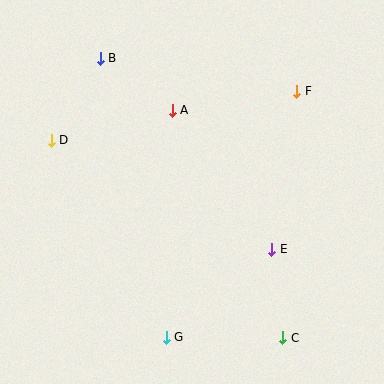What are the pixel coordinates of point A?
Point A is at (172, 110).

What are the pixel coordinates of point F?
Point F is at (297, 91).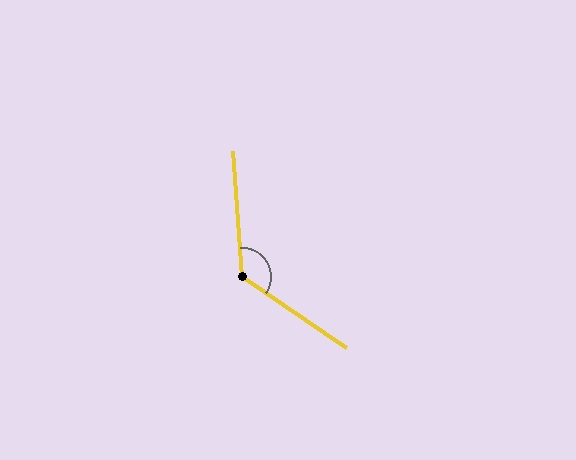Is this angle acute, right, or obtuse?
It is obtuse.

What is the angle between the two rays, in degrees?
Approximately 128 degrees.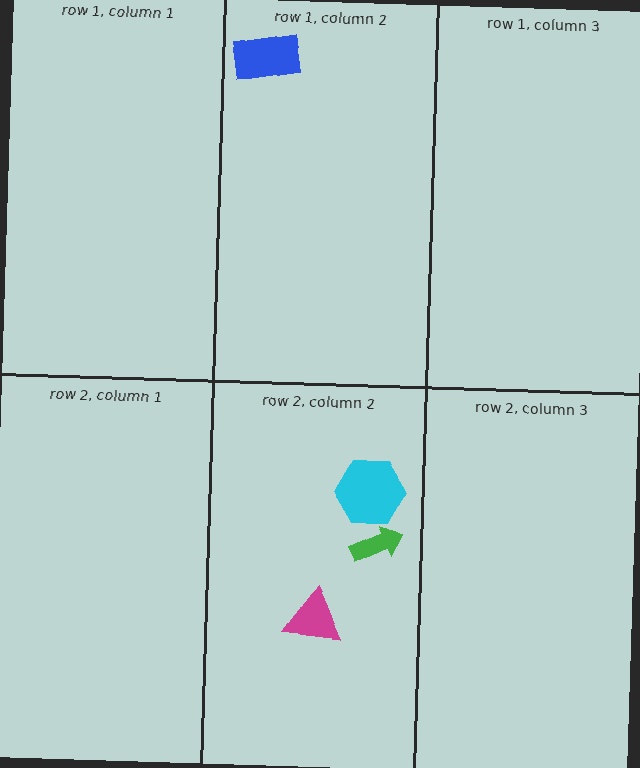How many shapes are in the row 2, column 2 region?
3.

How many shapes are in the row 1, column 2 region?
1.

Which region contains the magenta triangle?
The row 2, column 2 region.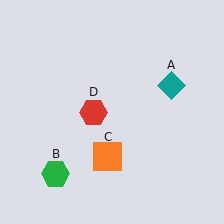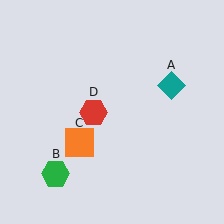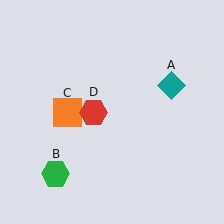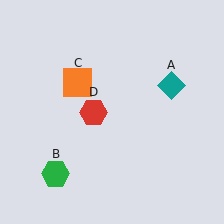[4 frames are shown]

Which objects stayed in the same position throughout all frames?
Teal diamond (object A) and green hexagon (object B) and red hexagon (object D) remained stationary.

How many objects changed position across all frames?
1 object changed position: orange square (object C).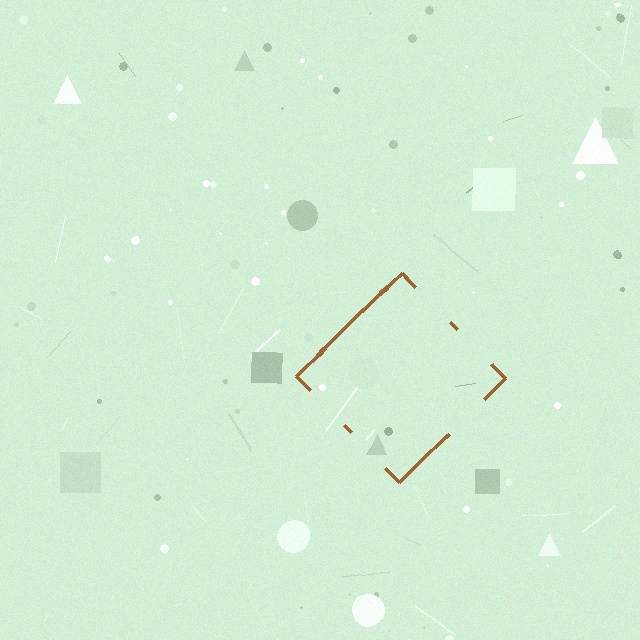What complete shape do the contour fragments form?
The contour fragments form a diamond.